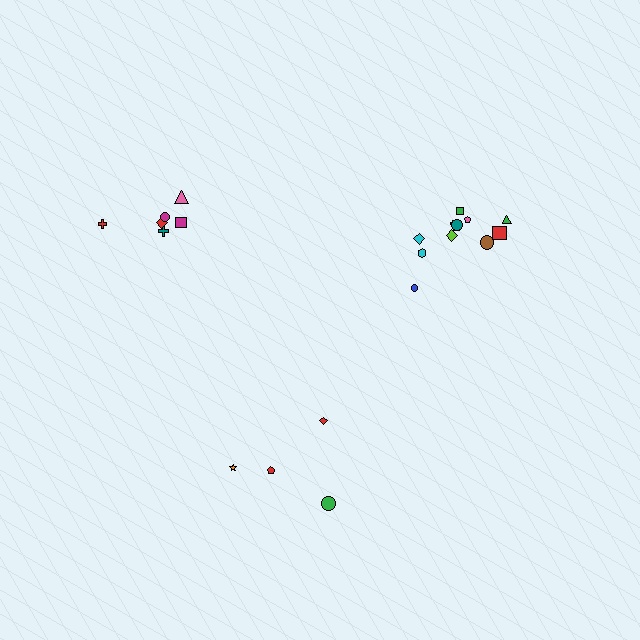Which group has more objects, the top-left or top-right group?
The top-right group.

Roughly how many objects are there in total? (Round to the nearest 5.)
Roughly 20 objects in total.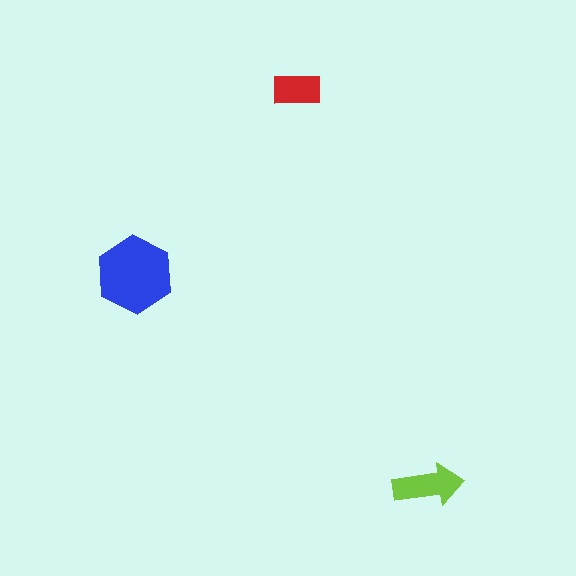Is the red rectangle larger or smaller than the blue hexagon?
Smaller.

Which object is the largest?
The blue hexagon.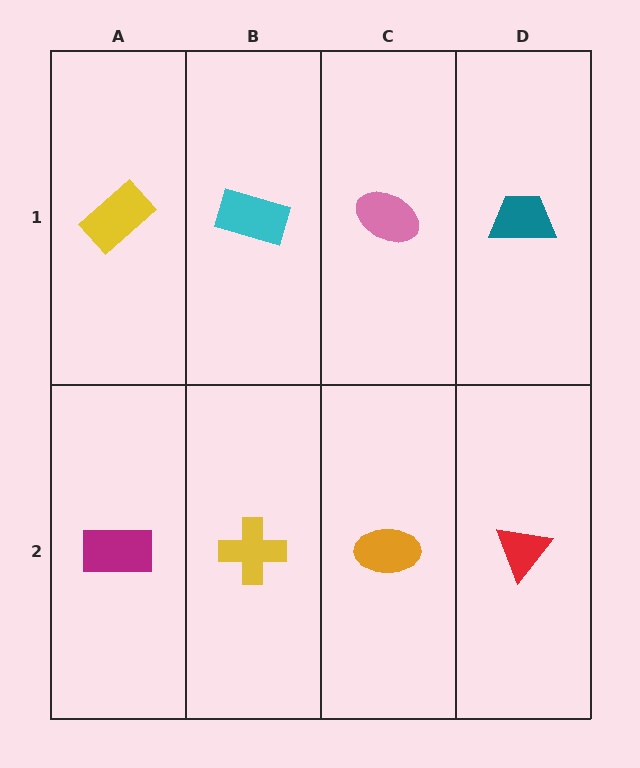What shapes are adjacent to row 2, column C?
A pink ellipse (row 1, column C), a yellow cross (row 2, column B), a red triangle (row 2, column D).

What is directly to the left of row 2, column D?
An orange ellipse.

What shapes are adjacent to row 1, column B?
A yellow cross (row 2, column B), a yellow rectangle (row 1, column A), a pink ellipse (row 1, column C).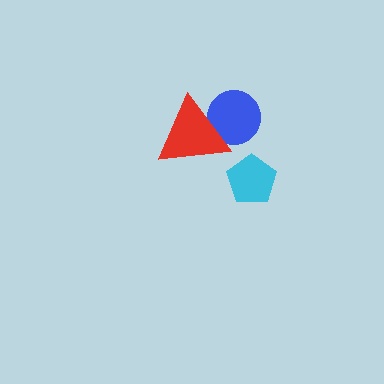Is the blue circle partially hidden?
Yes, it is partially covered by another shape.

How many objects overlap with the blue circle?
1 object overlaps with the blue circle.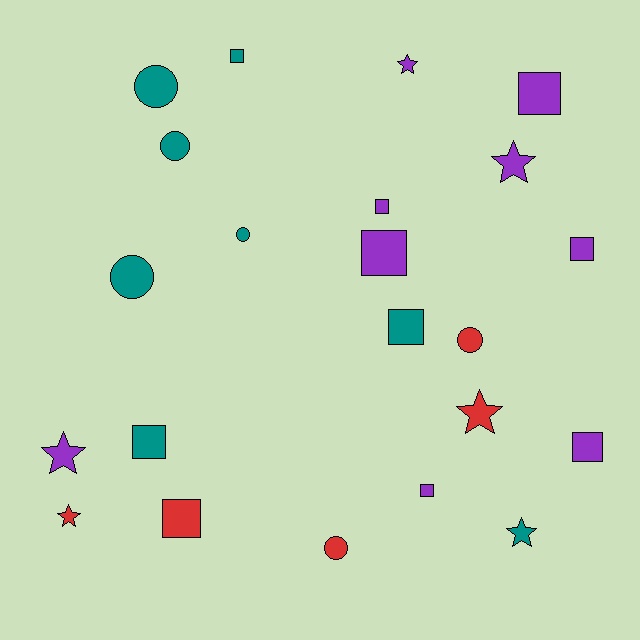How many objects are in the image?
There are 22 objects.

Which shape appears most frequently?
Square, with 10 objects.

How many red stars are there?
There are 2 red stars.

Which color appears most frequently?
Purple, with 9 objects.